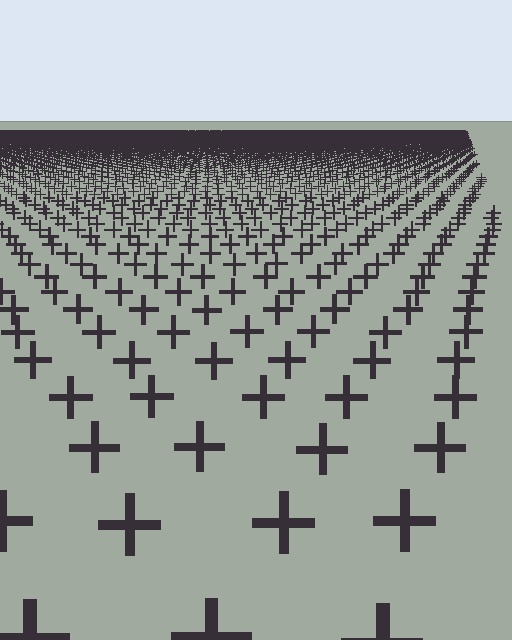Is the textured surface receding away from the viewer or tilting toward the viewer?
The surface is receding away from the viewer. Texture elements get smaller and denser toward the top.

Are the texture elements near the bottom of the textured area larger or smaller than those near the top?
Larger. Near the bottom, elements are closer to the viewer and appear at a bigger on-screen size.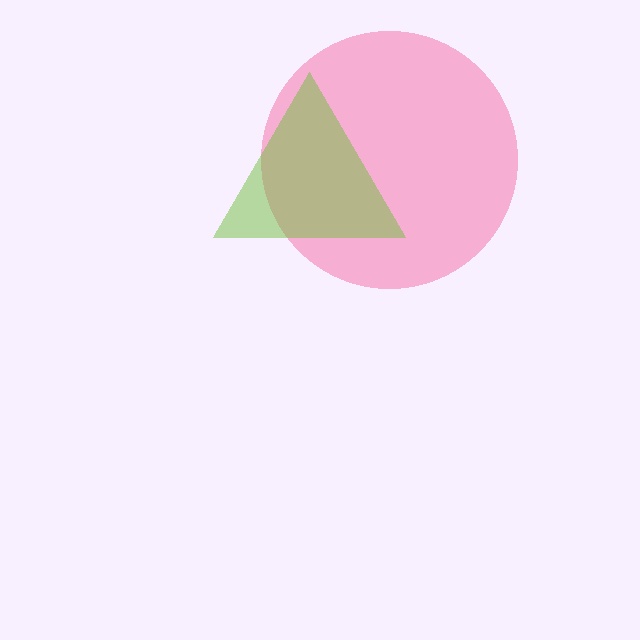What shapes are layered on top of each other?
The layered shapes are: a pink circle, a lime triangle.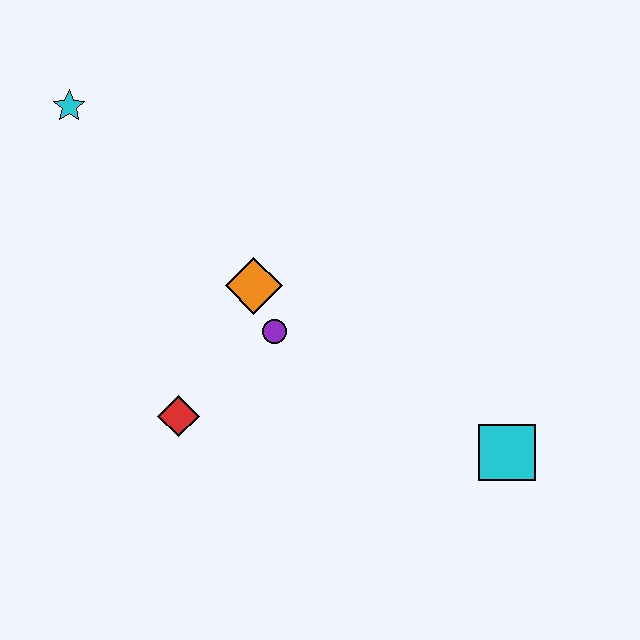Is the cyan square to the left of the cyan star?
No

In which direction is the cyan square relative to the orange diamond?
The cyan square is to the right of the orange diamond.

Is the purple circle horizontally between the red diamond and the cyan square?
Yes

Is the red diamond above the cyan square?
Yes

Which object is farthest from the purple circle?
The cyan star is farthest from the purple circle.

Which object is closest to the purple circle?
The orange diamond is closest to the purple circle.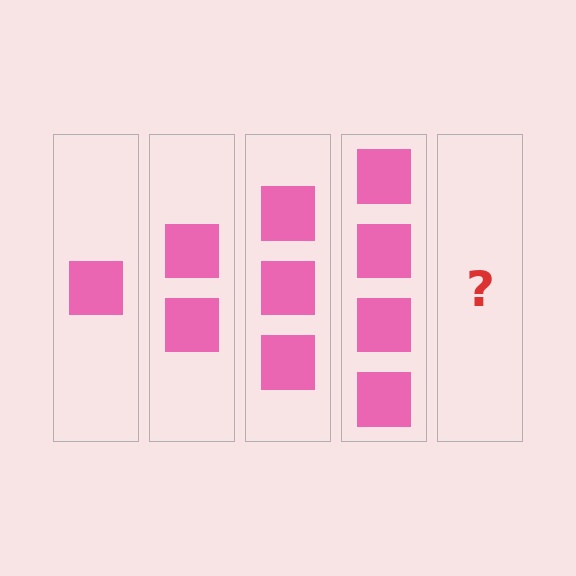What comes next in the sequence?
The next element should be 5 squares.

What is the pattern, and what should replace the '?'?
The pattern is that each step adds one more square. The '?' should be 5 squares.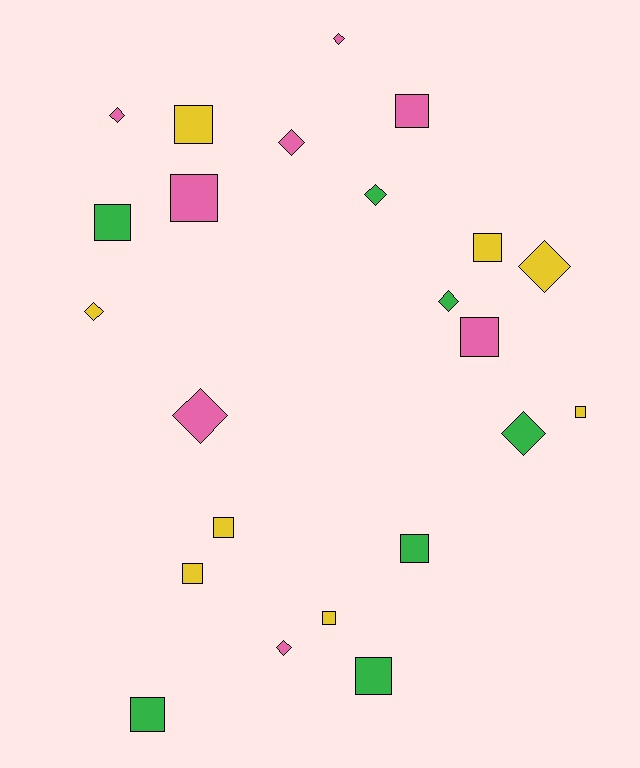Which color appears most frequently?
Yellow, with 8 objects.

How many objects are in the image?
There are 23 objects.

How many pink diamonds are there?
There are 5 pink diamonds.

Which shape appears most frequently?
Square, with 13 objects.